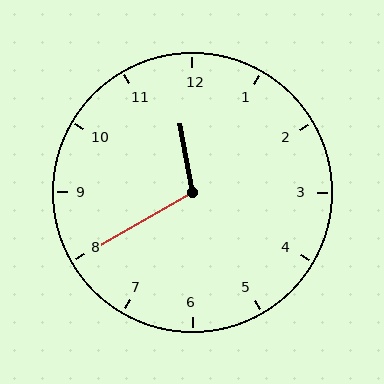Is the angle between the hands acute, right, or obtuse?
It is obtuse.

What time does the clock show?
11:40.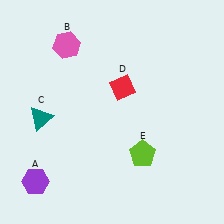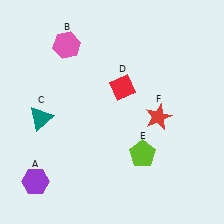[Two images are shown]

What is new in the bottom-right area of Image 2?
A red star (F) was added in the bottom-right area of Image 2.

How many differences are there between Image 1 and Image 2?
There is 1 difference between the two images.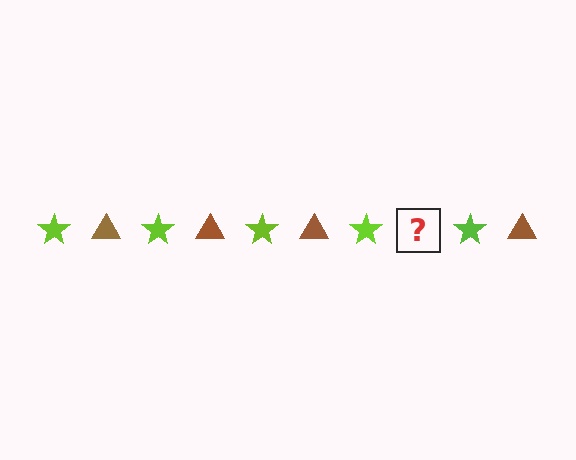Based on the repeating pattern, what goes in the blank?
The blank should be a brown triangle.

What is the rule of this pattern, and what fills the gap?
The rule is that the pattern alternates between lime star and brown triangle. The gap should be filled with a brown triangle.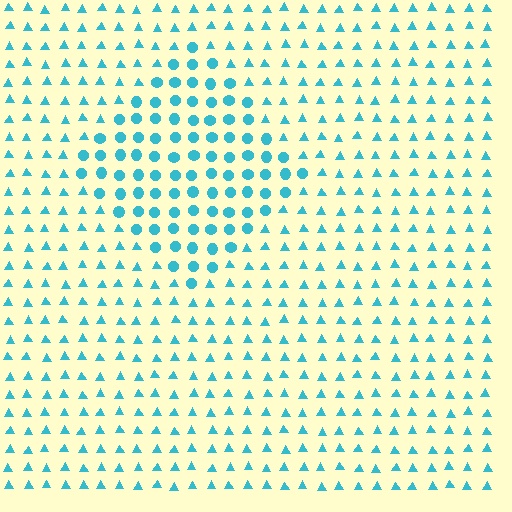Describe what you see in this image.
The image is filled with small cyan elements arranged in a uniform grid. A diamond-shaped region contains circles, while the surrounding area contains triangles. The boundary is defined purely by the change in element shape.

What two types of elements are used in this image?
The image uses circles inside the diamond region and triangles outside it.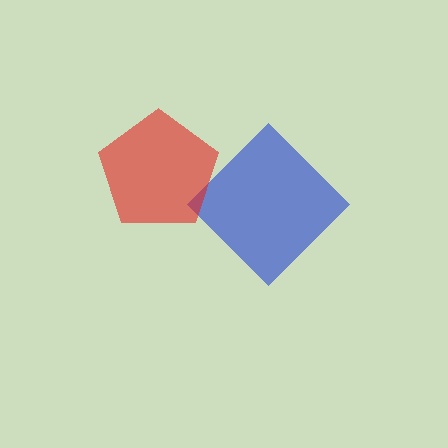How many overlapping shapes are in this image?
There are 2 overlapping shapes in the image.